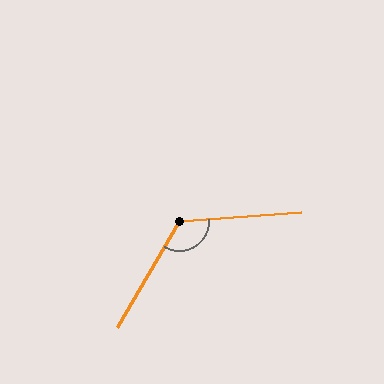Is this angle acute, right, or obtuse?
It is obtuse.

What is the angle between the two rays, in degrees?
Approximately 124 degrees.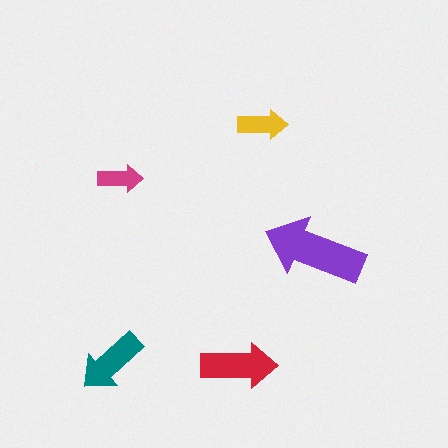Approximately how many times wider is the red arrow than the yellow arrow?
About 1.5 times wider.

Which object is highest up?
The yellow arrow is topmost.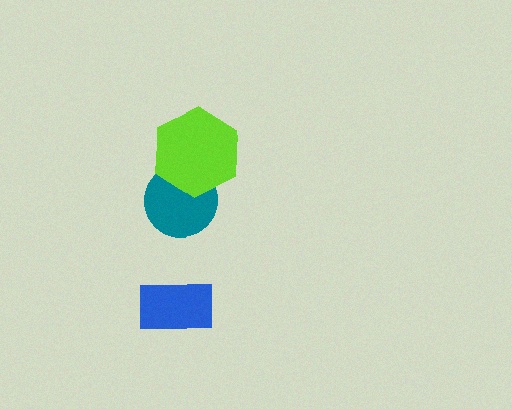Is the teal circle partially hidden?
Yes, it is partially covered by another shape.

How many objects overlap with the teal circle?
1 object overlaps with the teal circle.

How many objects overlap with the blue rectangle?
0 objects overlap with the blue rectangle.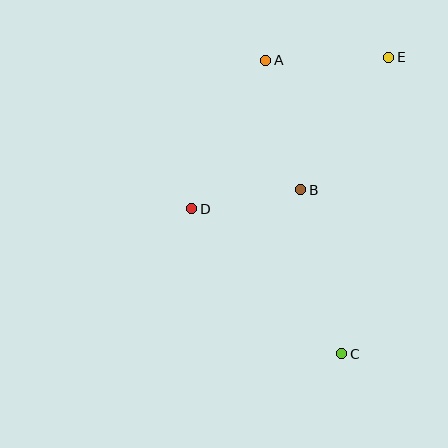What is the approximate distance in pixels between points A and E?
The distance between A and E is approximately 123 pixels.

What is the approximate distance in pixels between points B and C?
The distance between B and C is approximately 169 pixels.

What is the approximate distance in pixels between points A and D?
The distance between A and D is approximately 166 pixels.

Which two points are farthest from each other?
Points A and C are farthest from each other.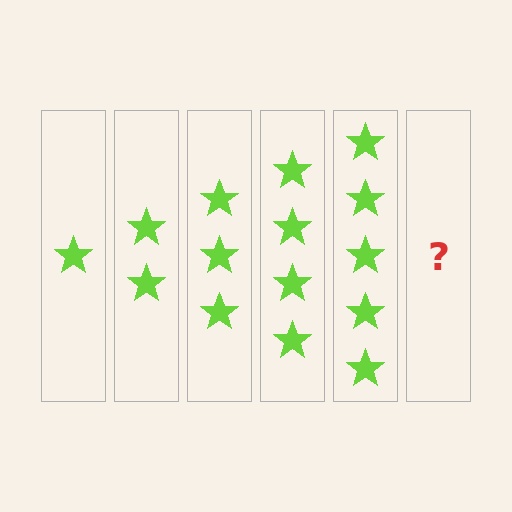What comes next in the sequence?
The next element should be 6 stars.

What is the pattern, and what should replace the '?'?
The pattern is that each step adds one more star. The '?' should be 6 stars.